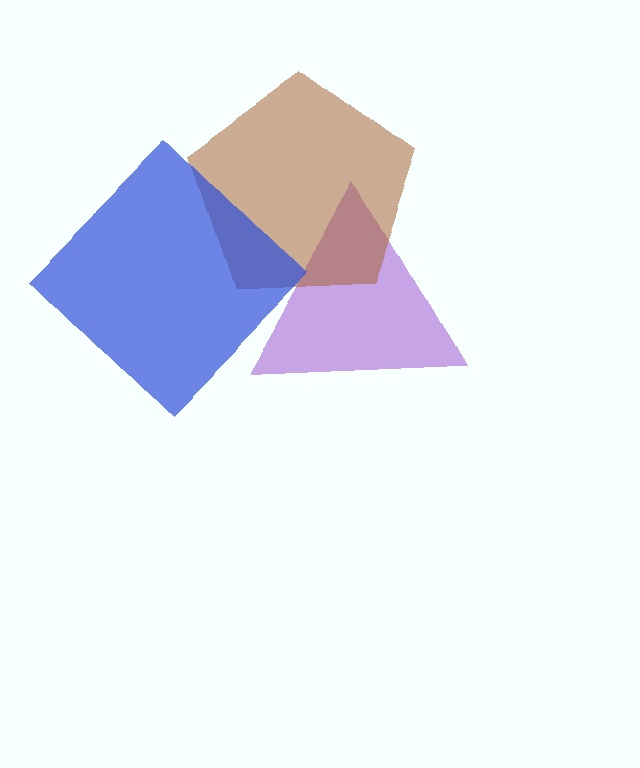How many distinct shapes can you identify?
There are 3 distinct shapes: a purple triangle, a brown pentagon, a blue diamond.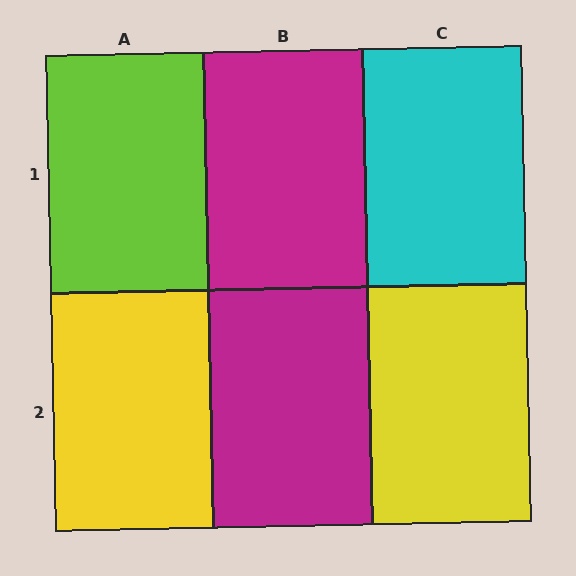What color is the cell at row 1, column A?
Lime.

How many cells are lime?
1 cell is lime.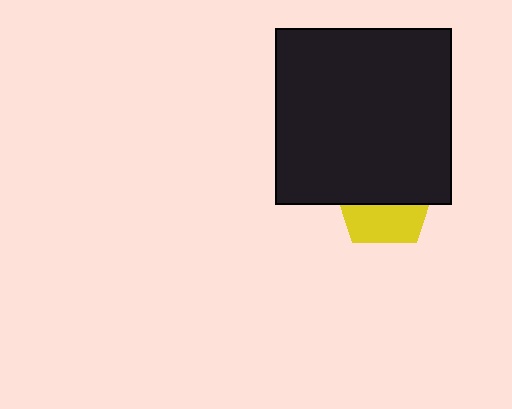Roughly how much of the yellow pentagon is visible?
A small part of it is visible (roughly 40%).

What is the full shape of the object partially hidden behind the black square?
The partially hidden object is a yellow pentagon.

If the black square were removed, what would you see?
You would see the complete yellow pentagon.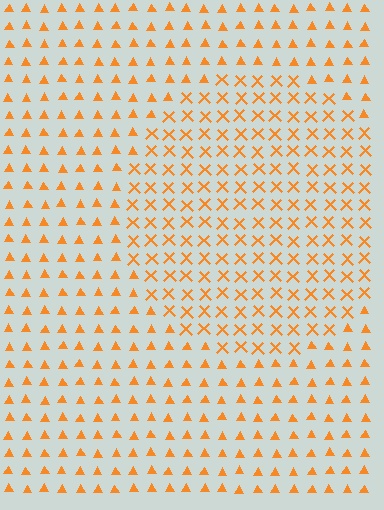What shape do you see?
I see a circle.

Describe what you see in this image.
The image is filled with small orange elements arranged in a uniform grid. A circle-shaped region contains X marks, while the surrounding area contains triangles. The boundary is defined purely by the change in element shape.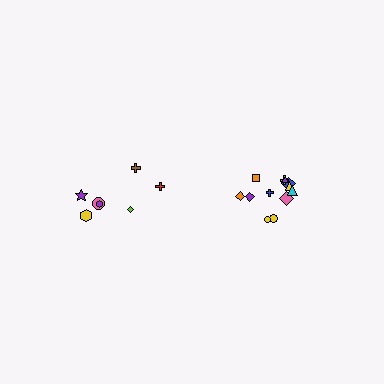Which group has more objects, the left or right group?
The right group.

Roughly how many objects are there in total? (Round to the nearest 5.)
Roughly 20 objects in total.